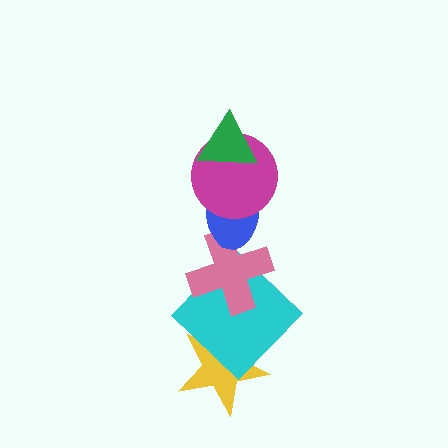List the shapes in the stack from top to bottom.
From top to bottom: the green triangle, the magenta circle, the blue ellipse, the pink cross, the cyan diamond, the yellow star.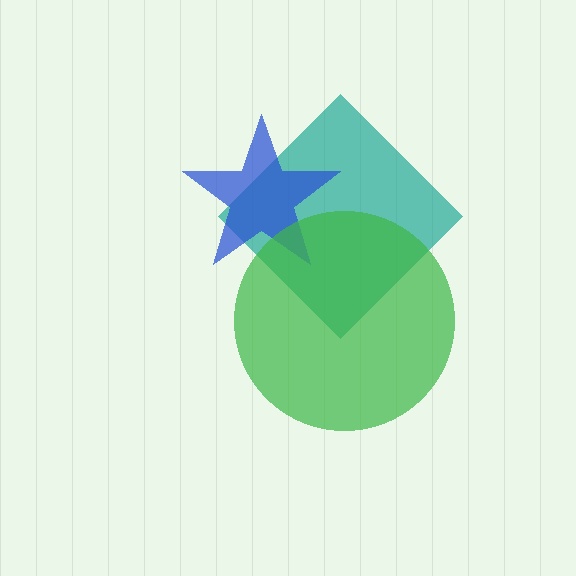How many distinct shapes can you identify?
There are 3 distinct shapes: a teal diamond, a blue star, a green circle.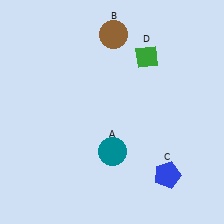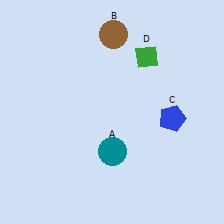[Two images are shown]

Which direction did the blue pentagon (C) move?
The blue pentagon (C) moved up.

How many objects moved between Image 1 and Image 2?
1 object moved between the two images.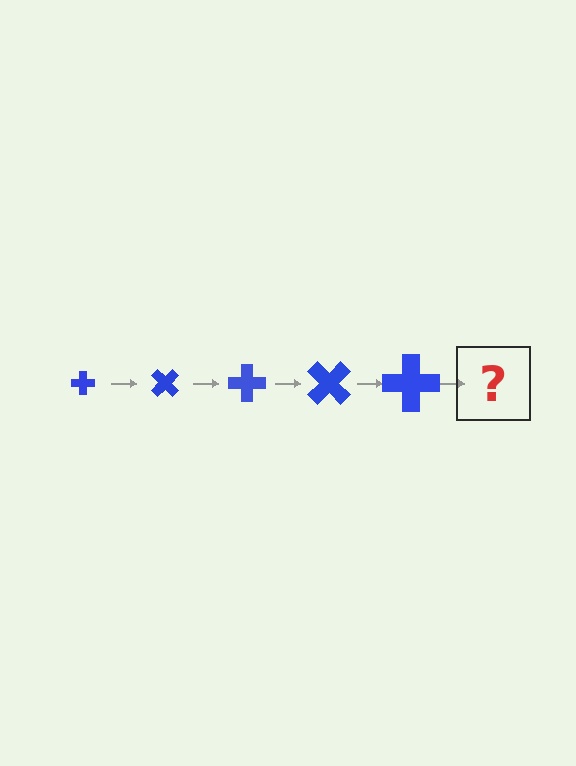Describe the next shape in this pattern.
It should be a cross, larger than the previous one and rotated 225 degrees from the start.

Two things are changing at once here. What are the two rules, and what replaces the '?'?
The two rules are that the cross grows larger each step and it rotates 45 degrees each step. The '?' should be a cross, larger than the previous one and rotated 225 degrees from the start.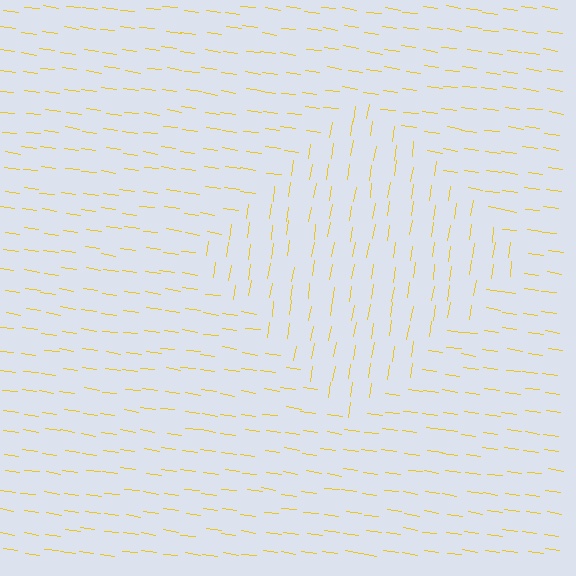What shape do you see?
I see a diamond.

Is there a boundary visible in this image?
Yes, there is a texture boundary formed by a change in line orientation.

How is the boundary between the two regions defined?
The boundary is defined purely by a change in line orientation (approximately 89 degrees difference). All lines are the same color and thickness.